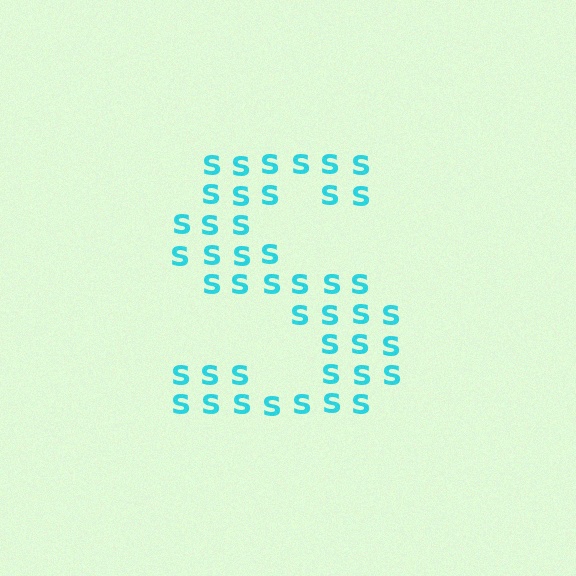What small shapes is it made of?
It is made of small letter S's.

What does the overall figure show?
The overall figure shows the letter S.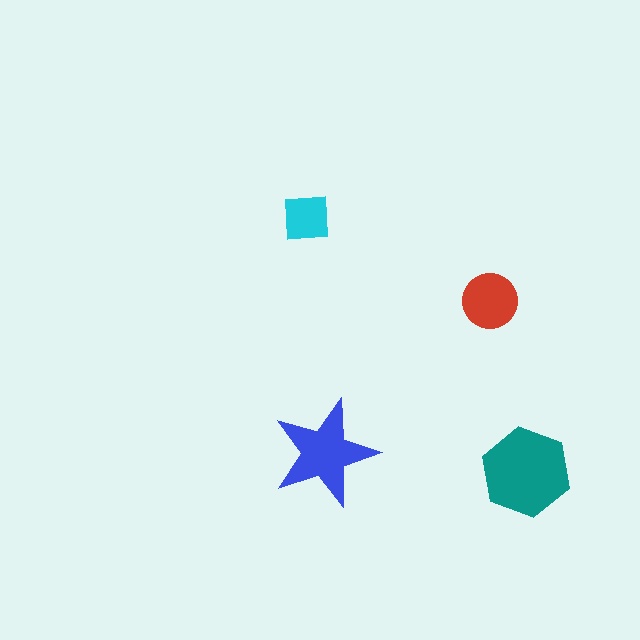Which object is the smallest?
The cyan square.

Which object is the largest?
The teal hexagon.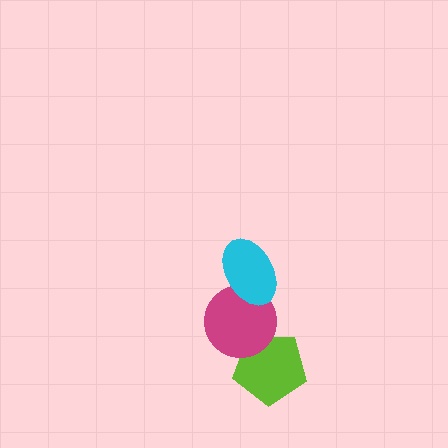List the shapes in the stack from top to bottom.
From top to bottom: the cyan ellipse, the magenta circle, the lime pentagon.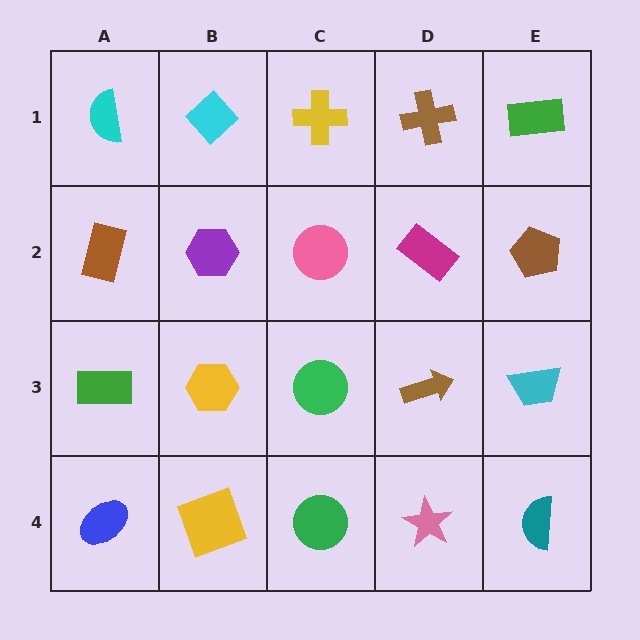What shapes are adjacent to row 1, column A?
A brown rectangle (row 2, column A), a cyan diamond (row 1, column B).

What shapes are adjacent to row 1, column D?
A magenta rectangle (row 2, column D), a yellow cross (row 1, column C), a green rectangle (row 1, column E).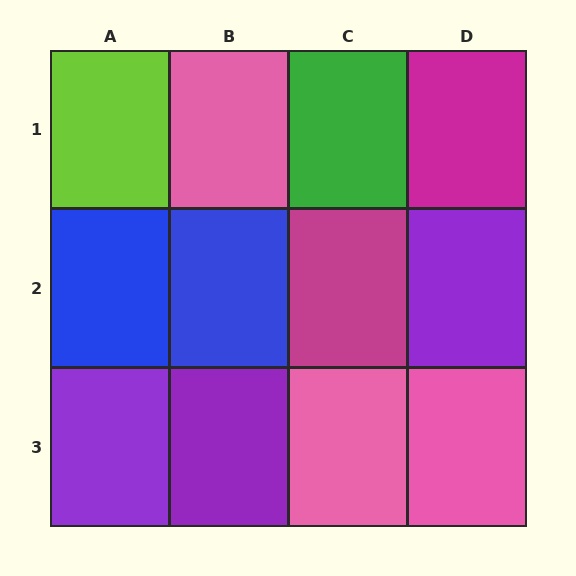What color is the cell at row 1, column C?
Green.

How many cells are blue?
2 cells are blue.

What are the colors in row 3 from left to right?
Purple, purple, pink, pink.